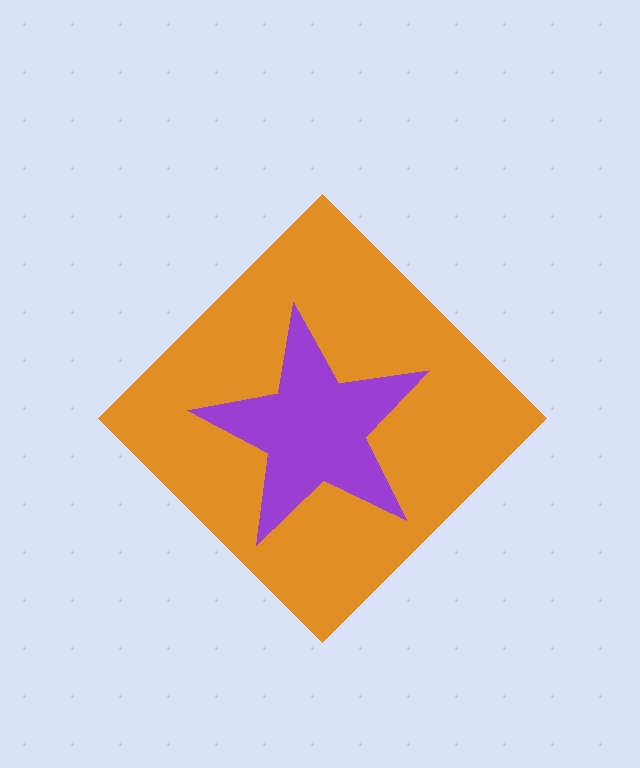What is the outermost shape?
The orange diamond.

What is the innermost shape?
The purple star.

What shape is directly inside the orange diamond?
The purple star.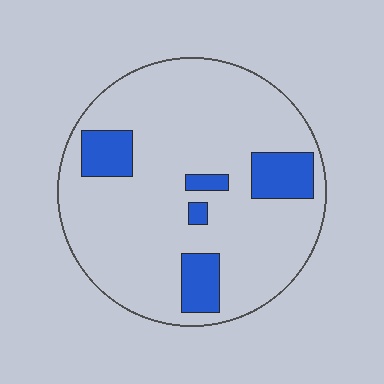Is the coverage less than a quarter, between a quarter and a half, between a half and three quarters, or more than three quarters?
Less than a quarter.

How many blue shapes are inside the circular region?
5.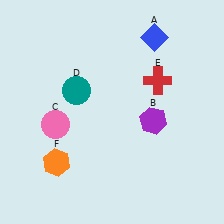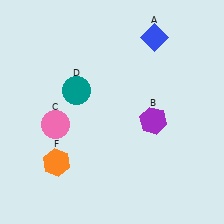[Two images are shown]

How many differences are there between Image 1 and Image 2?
There is 1 difference between the two images.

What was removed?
The red cross (E) was removed in Image 2.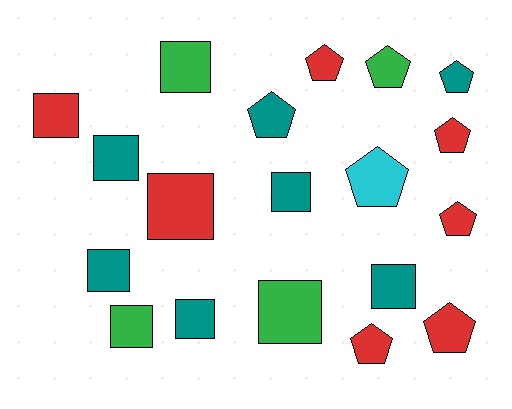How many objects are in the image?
There are 19 objects.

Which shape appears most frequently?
Square, with 10 objects.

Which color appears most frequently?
Teal, with 7 objects.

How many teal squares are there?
There are 5 teal squares.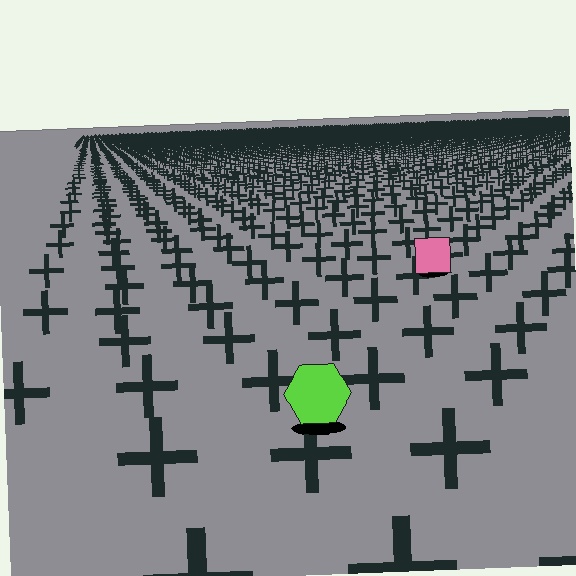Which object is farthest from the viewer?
The pink square is farthest from the viewer. It appears smaller and the ground texture around it is denser.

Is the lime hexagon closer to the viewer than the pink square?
Yes. The lime hexagon is closer — you can tell from the texture gradient: the ground texture is coarser near it.